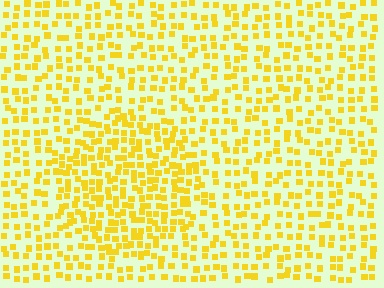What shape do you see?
I see a circle.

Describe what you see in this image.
The image contains small yellow elements arranged at two different densities. A circle-shaped region is visible where the elements are more densely packed than the surrounding area.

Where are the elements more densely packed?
The elements are more densely packed inside the circle boundary.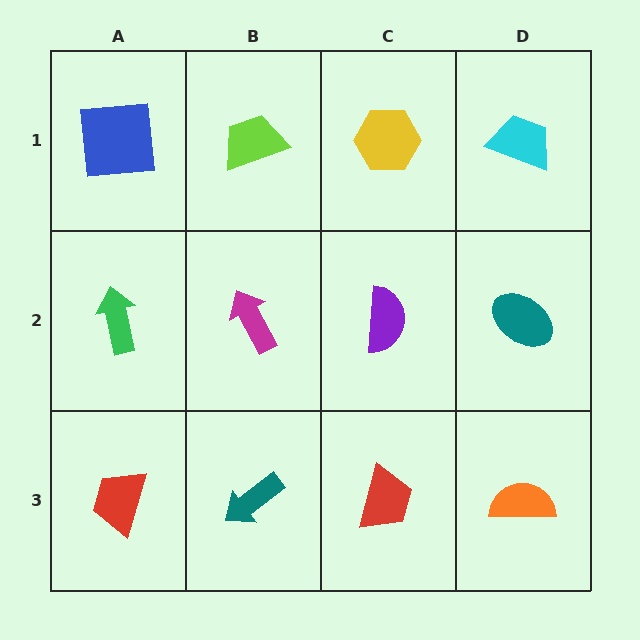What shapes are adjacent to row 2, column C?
A yellow hexagon (row 1, column C), a red trapezoid (row 3, column C), a magenta arrow (row 2, column B), a teal ellipse (row 2, column D).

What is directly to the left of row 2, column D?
A purple semicircle.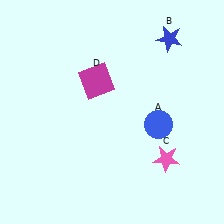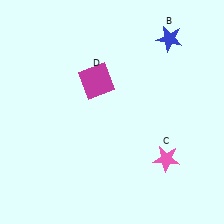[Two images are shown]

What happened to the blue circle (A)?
The blue circle (A) was removed in Image 2. It was in the bottom-right area of Image 1.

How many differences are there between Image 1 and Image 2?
There is 1 difference between the two images.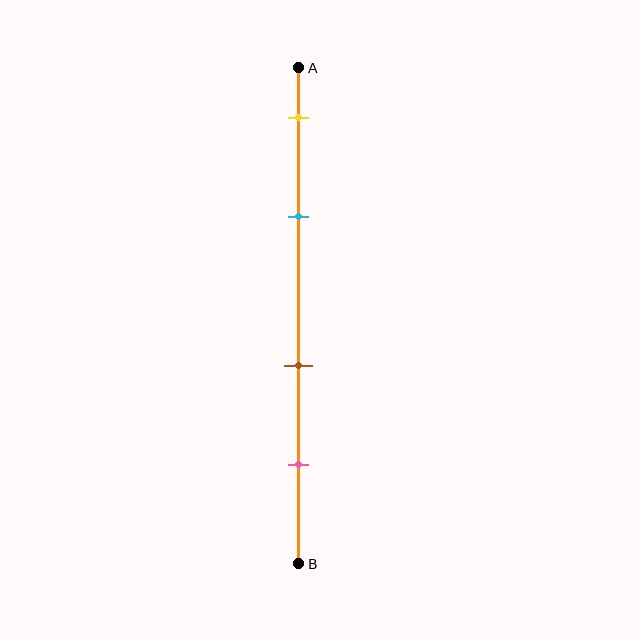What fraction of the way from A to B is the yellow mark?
The yellow mark is approximately 10% (0.1) of the way from A to B.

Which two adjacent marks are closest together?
The yellow and cyan marks are the closest adjacent pair.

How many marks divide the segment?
There are 4 marks dividing the segment.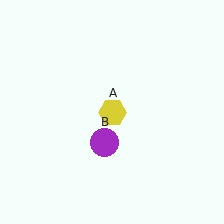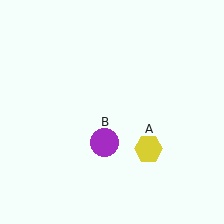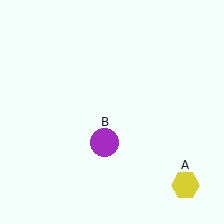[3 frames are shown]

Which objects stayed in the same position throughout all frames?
Purple circle (object B) remained stationary.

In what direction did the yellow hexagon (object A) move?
The yellow hexagon (object A) moved down and to the right.